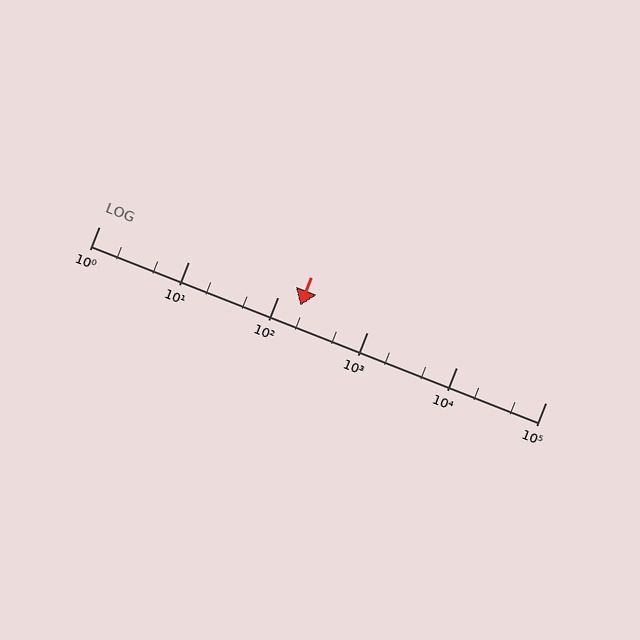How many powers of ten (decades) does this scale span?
The scale spans 5 decades, from 1 to 100000.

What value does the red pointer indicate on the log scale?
The pointer indicates approximately 180.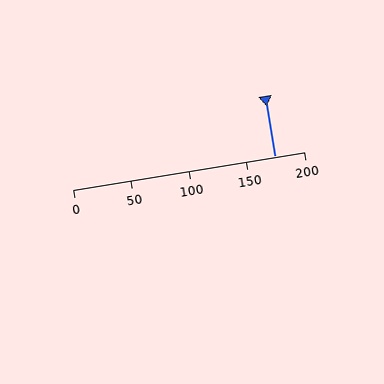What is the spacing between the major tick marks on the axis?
The major ticks are spaced 50 apart.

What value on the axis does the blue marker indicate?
The marker indicates approximately 175.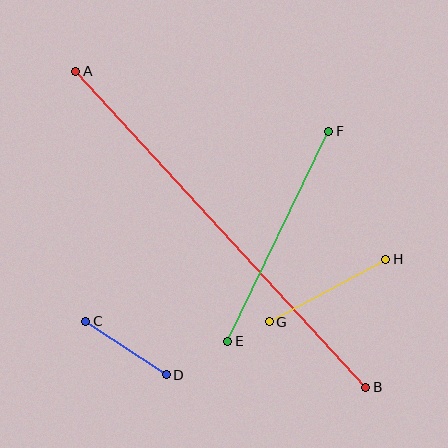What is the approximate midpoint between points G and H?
The midpoint is at approximately (328, 291) pixels.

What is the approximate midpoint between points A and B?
The midpoint is at approximately (221, 229) pixels.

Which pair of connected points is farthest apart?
Points A and B are farthest apart.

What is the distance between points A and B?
The distance is approximately 429 pixels.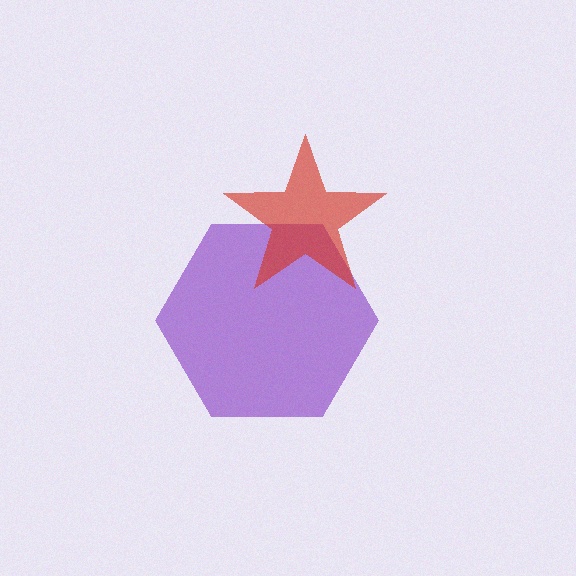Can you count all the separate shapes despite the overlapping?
Yes, there are 2 separate shapes.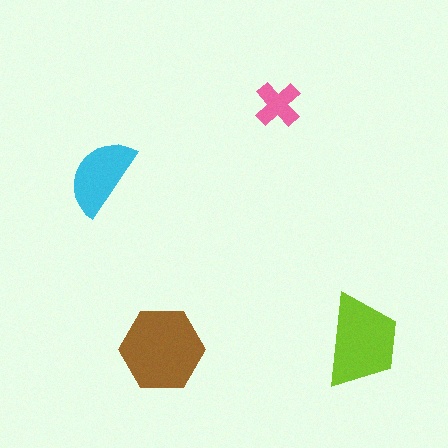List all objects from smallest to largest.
The pink cross, the cyan semicircle, the lime trapezoid, the brown hexagon.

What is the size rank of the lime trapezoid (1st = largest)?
2nd.